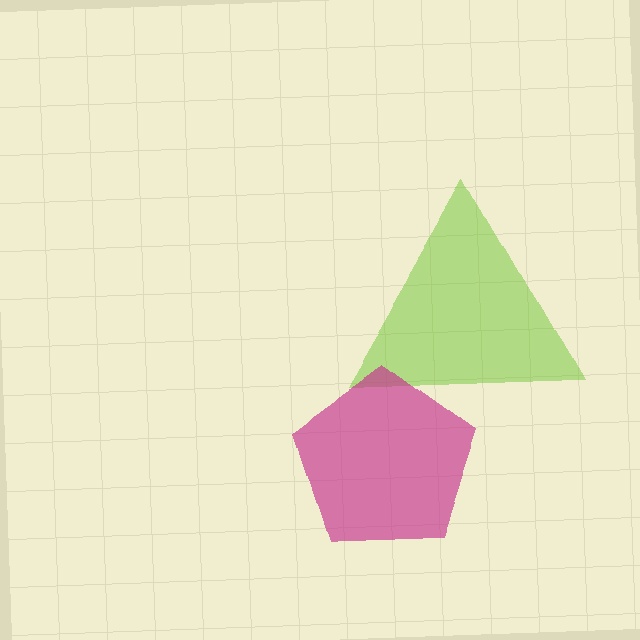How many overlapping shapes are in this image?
There are 2 overlapping shapes in the image.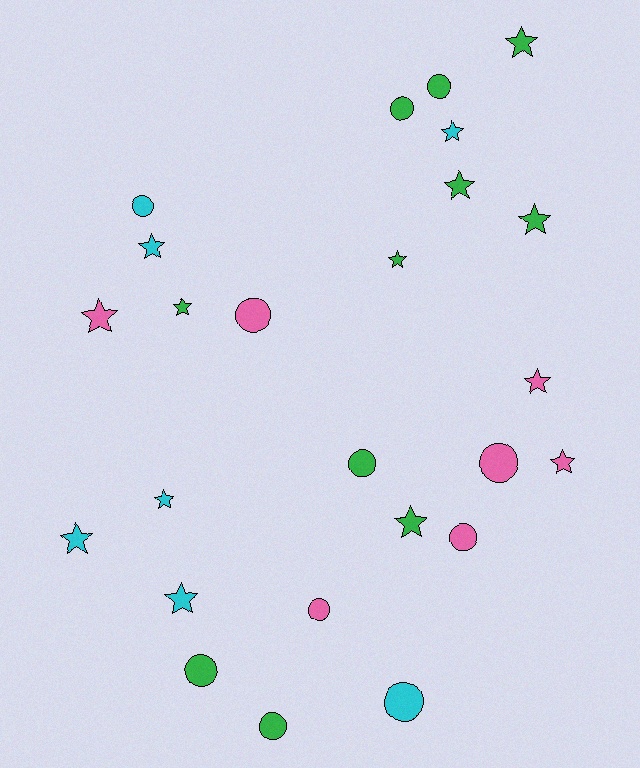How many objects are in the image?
There are 25 objects.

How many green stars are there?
There are 6 green stars.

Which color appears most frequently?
Green, with 11 objects.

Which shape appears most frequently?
Star, with 14 objects.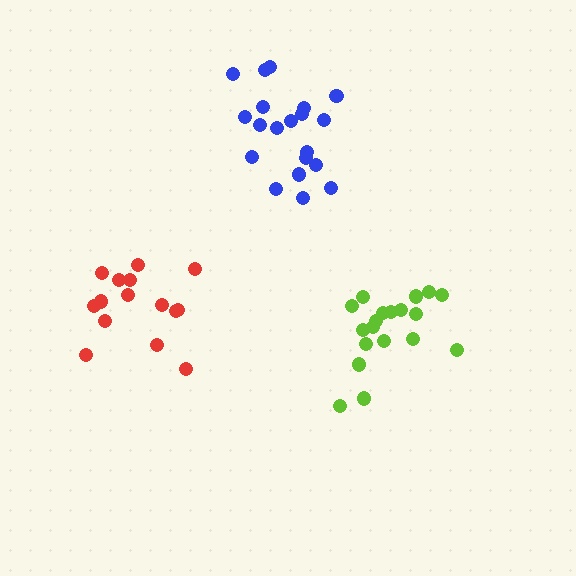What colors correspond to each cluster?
The clusters are colored: lime, blue, red.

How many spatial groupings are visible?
There are 3 spatial groupings.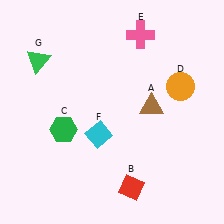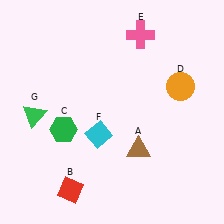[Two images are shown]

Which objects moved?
The objects that moved are: the brown triangle (A), the red diamond (B), the green triangle (G).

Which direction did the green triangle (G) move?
The green triangle (G) moved down.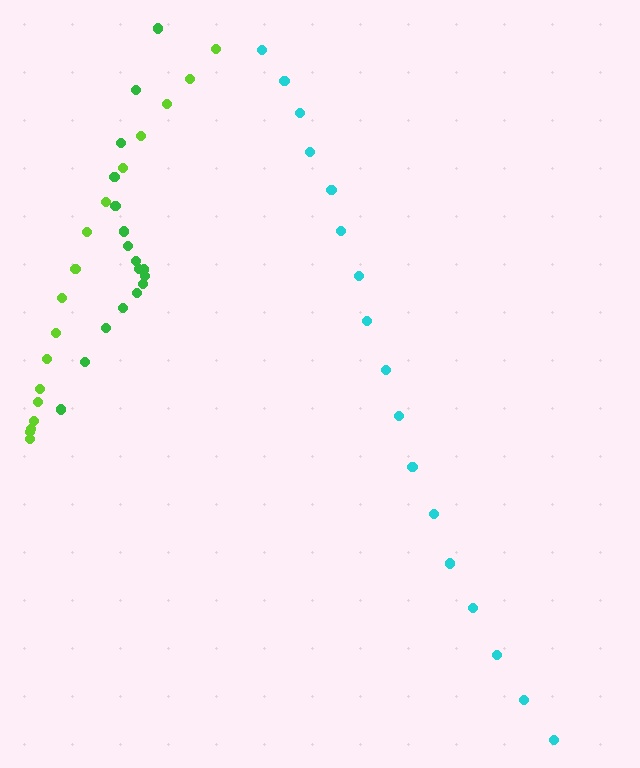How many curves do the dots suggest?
There are 3 distinct paths.